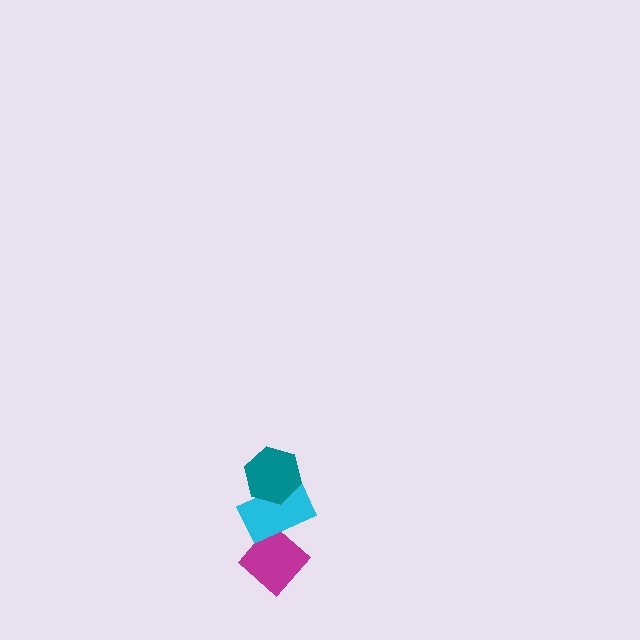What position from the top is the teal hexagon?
The teal hexagon is 1st from the top.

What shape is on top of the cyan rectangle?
The teal hexagon is on top of the cyan rectangle.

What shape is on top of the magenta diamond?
The cyan rectangle is on top of the magenta diamond.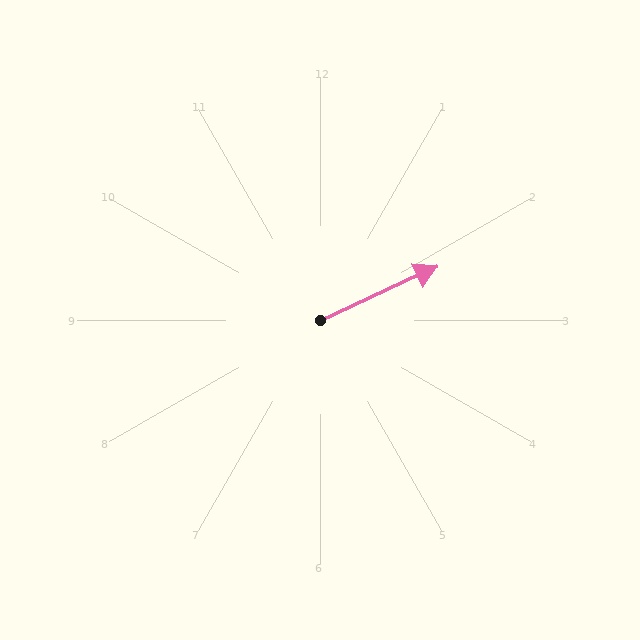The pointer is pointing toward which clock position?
Roughly 2 o'clock.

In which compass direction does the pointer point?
Northeast.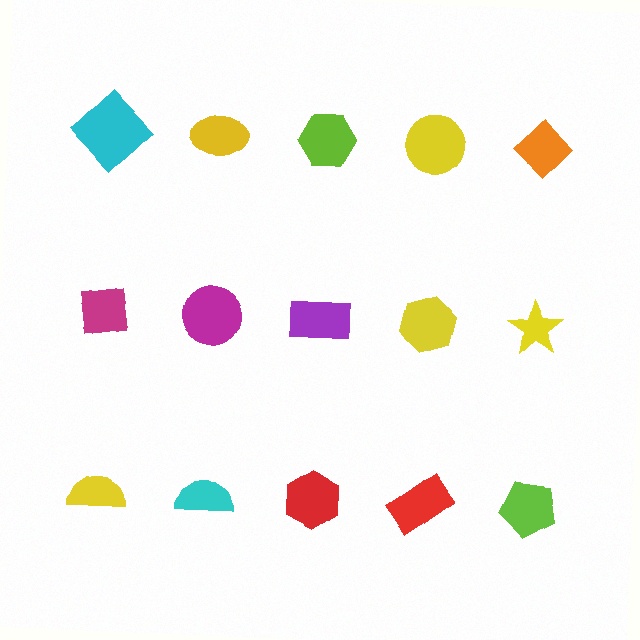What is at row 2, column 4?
A yellow hexagon.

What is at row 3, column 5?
A lime pentagon.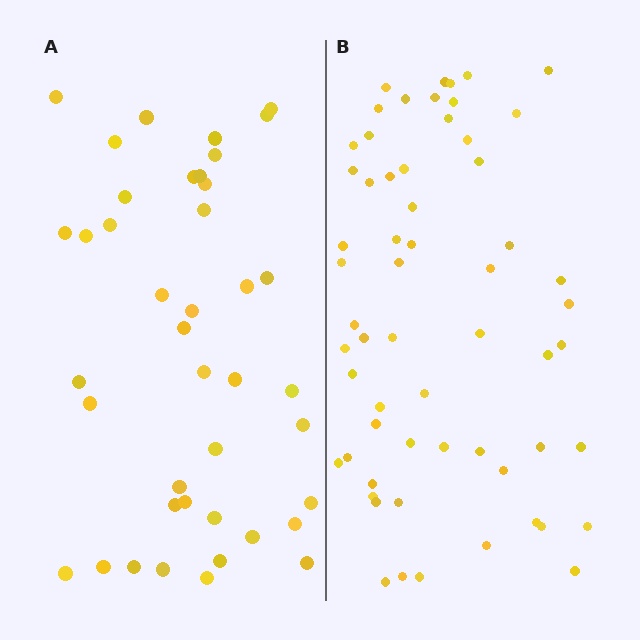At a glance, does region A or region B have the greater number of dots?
Region B (the right region) has more dots.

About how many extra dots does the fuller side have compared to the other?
Region B has approximately 20 more dots than region A.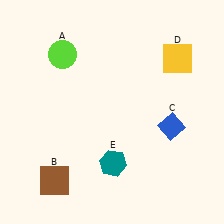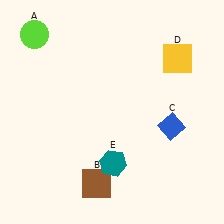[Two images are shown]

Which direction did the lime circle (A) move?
The lime circle (A) moved left.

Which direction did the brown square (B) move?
The brown square (B) moved right.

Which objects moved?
The objects that moved are: the lime circle (A), the brown square (B).